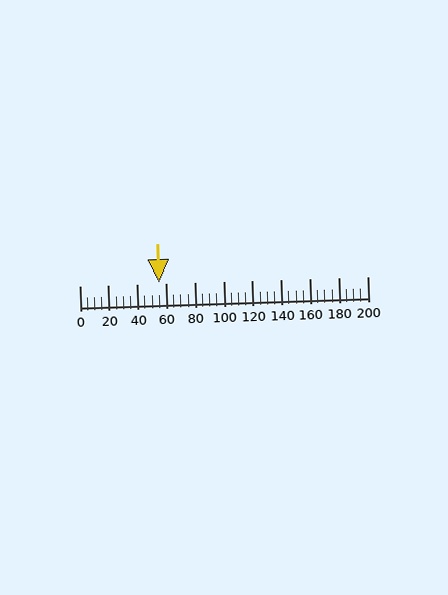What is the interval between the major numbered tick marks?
The major tick marks are spaced 20 units apart.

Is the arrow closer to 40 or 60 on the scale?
The arrow is closer to 60.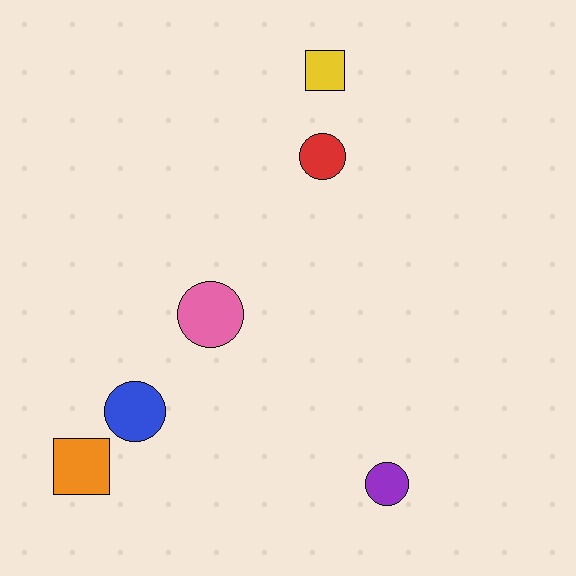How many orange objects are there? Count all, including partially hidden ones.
There is 1 orange object.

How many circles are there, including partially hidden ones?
There are 4 circles.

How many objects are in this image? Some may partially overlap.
There are 6 objects.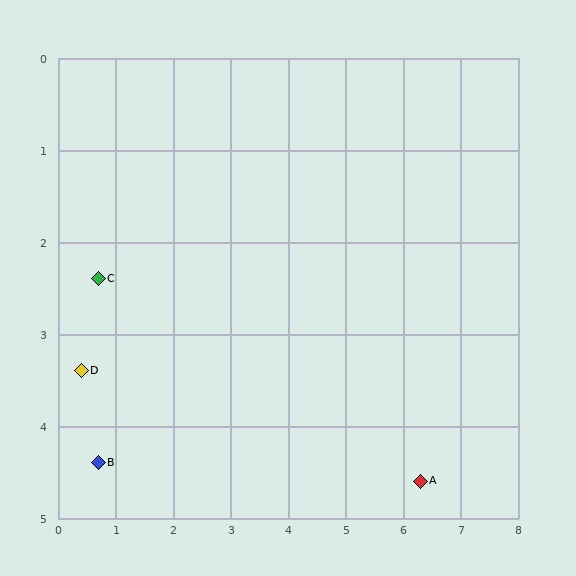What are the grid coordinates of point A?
Point A is at approximately (6.3, 4.6).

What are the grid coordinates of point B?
Point B is at approximately (0.7, 4.4).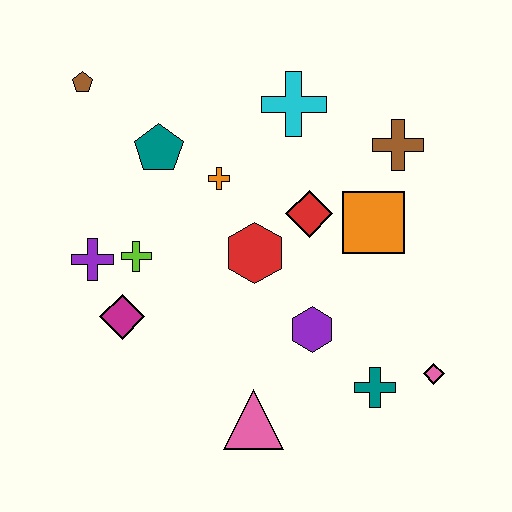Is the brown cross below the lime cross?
No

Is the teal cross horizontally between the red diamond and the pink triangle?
No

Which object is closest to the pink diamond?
The teal cross is closest to the pink diamond.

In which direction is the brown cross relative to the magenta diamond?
The brown cross is to the right of the magenta diamond.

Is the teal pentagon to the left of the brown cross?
Yes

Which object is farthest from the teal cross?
The brown pentagon is farthest from the teal cross.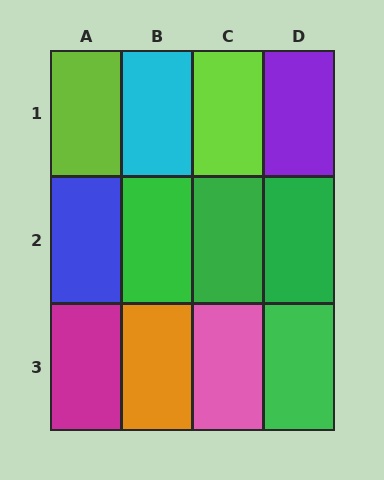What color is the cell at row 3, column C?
Pink.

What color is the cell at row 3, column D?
Green.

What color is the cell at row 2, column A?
Blue.